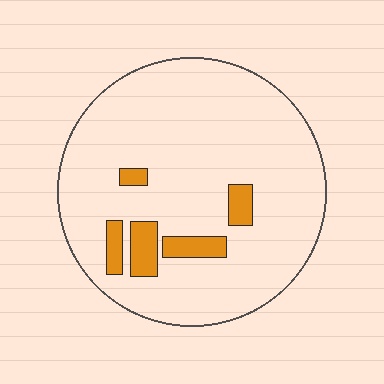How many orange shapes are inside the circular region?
5.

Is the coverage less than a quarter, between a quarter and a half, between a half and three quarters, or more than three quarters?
Less than a quarter.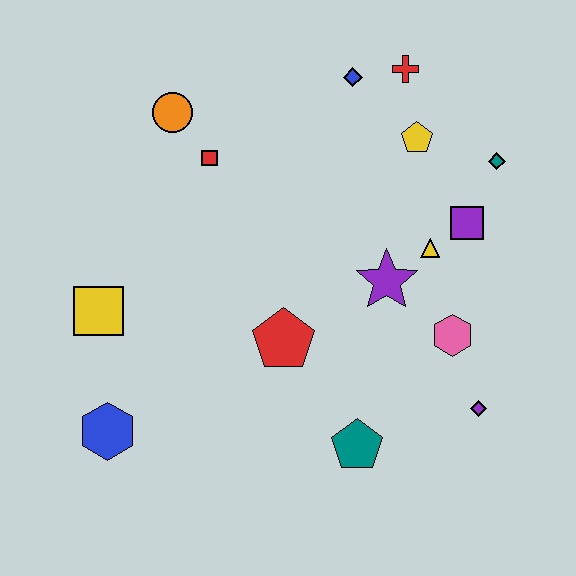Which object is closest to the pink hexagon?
The purple diamond is closest to the pink hexagon.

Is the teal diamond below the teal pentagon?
No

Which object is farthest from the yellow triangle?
The blue hexagon is farthest from the yellow triangle.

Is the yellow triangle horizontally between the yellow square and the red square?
No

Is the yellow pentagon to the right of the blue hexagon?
Yes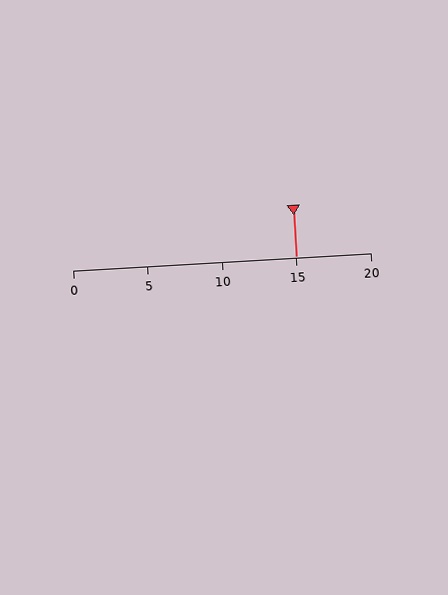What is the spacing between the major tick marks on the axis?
The major ticks are spaced 5 apart.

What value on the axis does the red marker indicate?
The marker indicates approximately 15.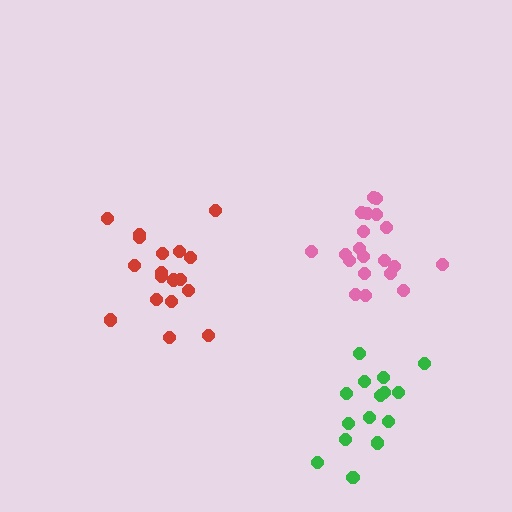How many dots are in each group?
Group 1: 18 dots, Group 2: 20 dots, Group 3: 15 dots (53 total).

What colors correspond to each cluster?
The clusters are colored: red, pink, green.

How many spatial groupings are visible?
There are 3 spatial groupings.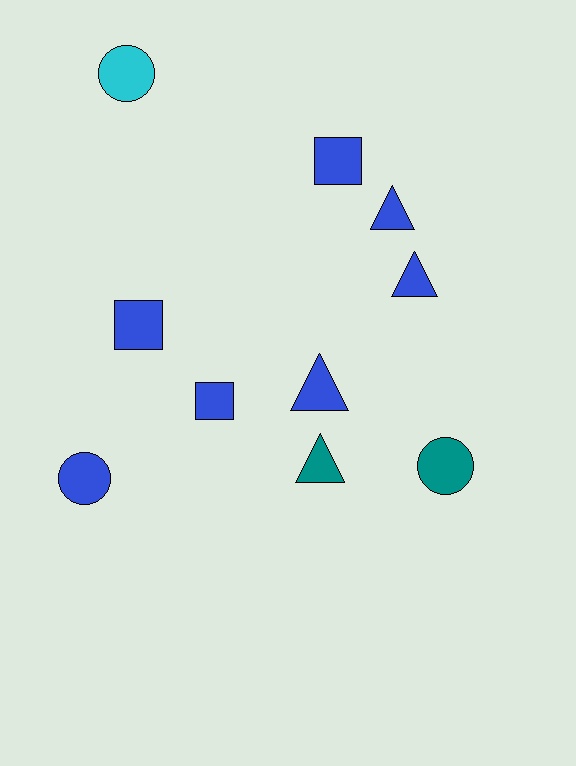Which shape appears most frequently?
Triangle, with 4 objects.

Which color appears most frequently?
Blue, with 7 objects.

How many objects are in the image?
There are 10 objects.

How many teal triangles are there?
There is 1 teal triangle.